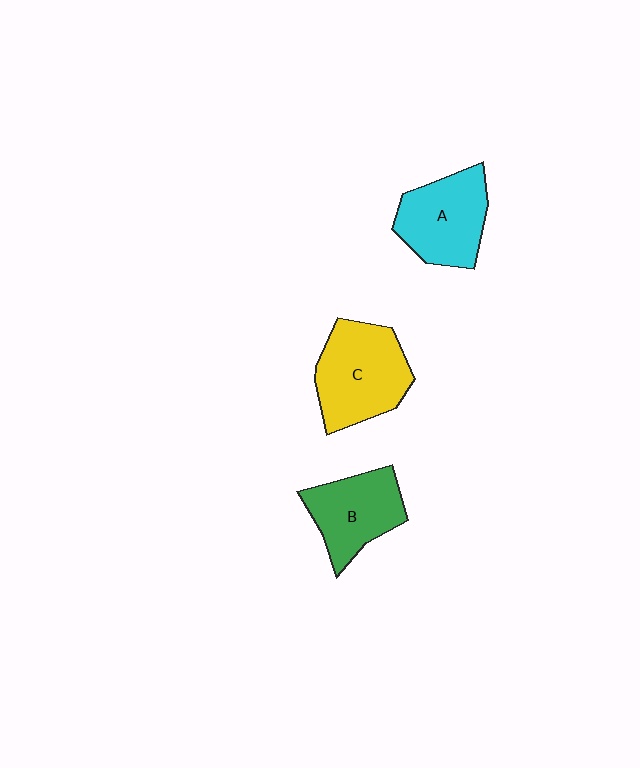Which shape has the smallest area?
Shape B (green).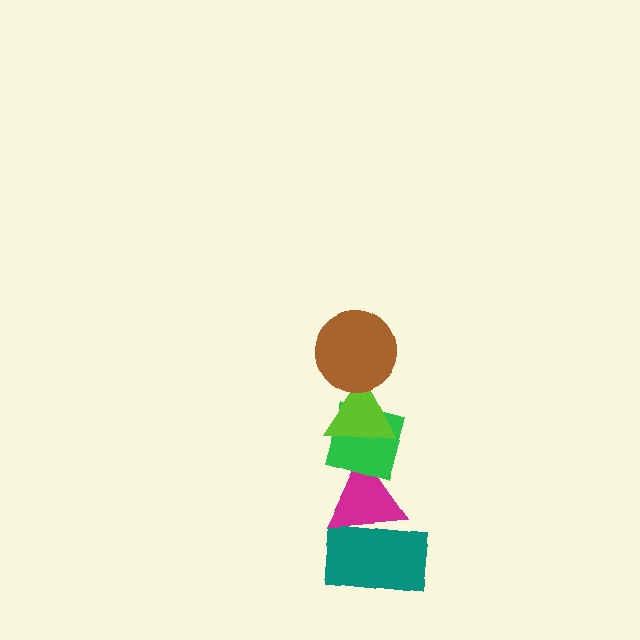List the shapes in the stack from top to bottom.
From top to bottom: the brown circle, the lime triangle, the green diamond, the magenta triangle, the teal rectangle.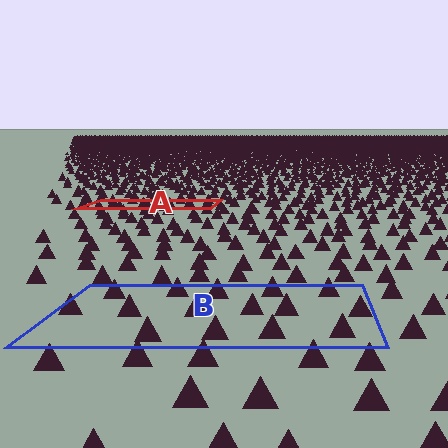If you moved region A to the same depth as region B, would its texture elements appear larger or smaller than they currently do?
They would appear larger. At a closer depth, the same texture elements are projected at a bigger on-screen size.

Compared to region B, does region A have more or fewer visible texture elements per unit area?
Region A has more texture elements per unit area — they are packed more densely because it is farther away.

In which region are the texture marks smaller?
The texture marks are smaller in region A, because it is farther away.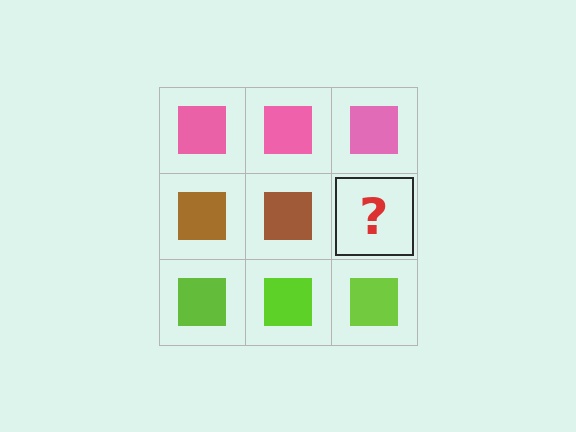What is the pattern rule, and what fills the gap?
The rule is that each row has a consistent color. The gap should be filled with a brown square.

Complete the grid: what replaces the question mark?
The question mark should be replaced with a brown square.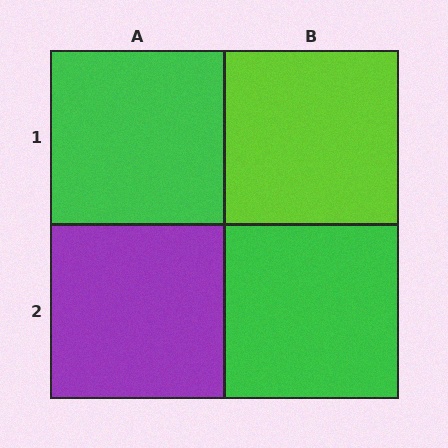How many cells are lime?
1 cell is lime.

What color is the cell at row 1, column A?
Green.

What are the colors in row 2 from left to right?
Purple, green.